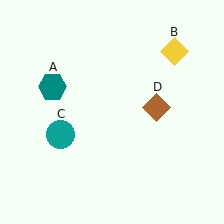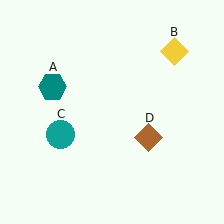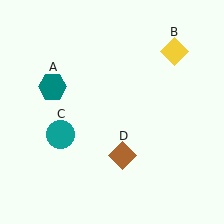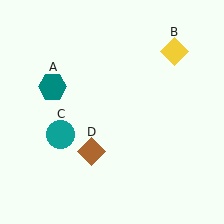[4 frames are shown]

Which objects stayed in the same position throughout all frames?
Teal hexagon (object A) and yellow diamond (object B) and teal circle (object C) remained stationary.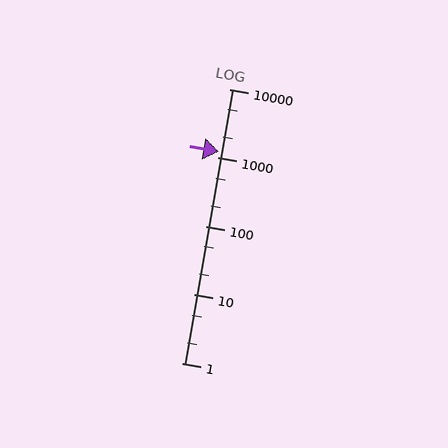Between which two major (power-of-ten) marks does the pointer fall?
The pointer is between 1000 and 10000.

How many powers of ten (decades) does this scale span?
The scale spans 4 decades, from 1 to 10000.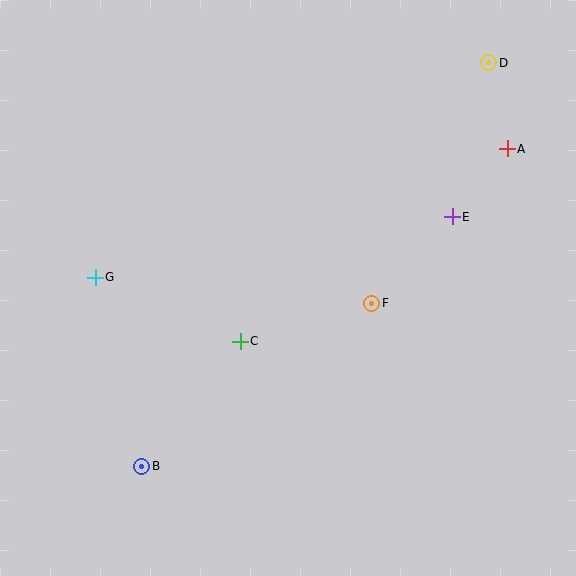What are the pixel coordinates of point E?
Point E is at (452, 217).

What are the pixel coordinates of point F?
Point F is at (372, 303).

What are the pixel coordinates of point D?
Point D is at (489, 63).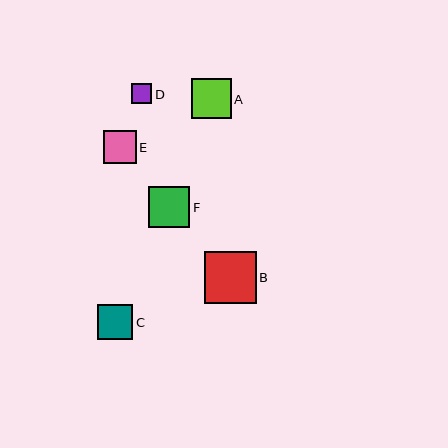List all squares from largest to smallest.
From largest to smallest: B, F, A, C, E, D.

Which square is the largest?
Square B is the largest with a size of approximately 52 pixels.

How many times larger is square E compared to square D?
Square E is approximately 1.6 times the size of square D.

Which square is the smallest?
Square D is the smallest with a size of approximately 20 pixels.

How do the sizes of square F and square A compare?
Square F and square A are approximately the same size.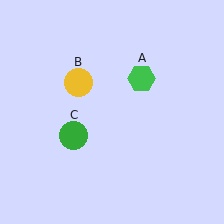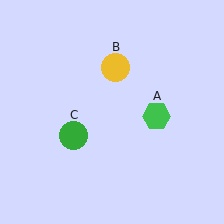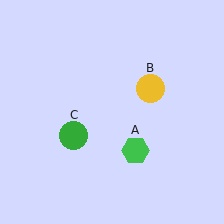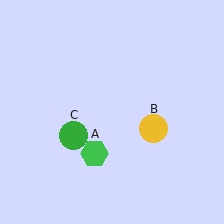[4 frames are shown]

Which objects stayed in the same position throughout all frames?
Green circle (object C) remained stationary.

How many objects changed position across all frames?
2 objects changed position: green hexagon (object A), yellow circle (object B).